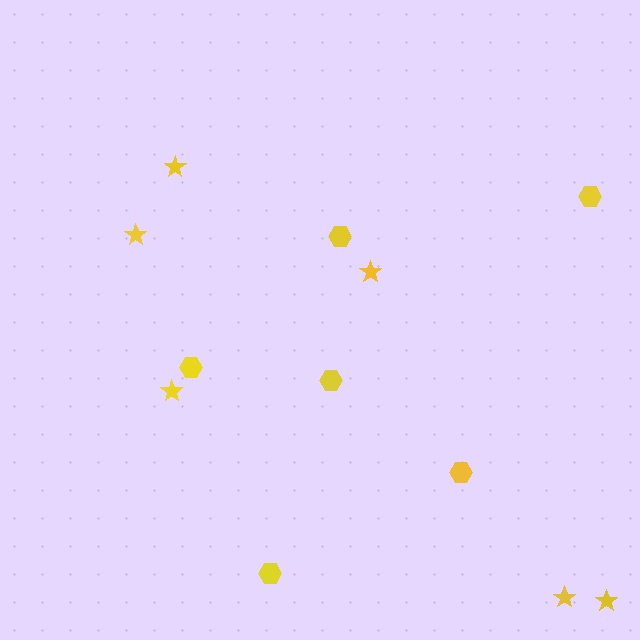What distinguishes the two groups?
There are 2 groups: one group of hexagons (6) and one group of stars (6).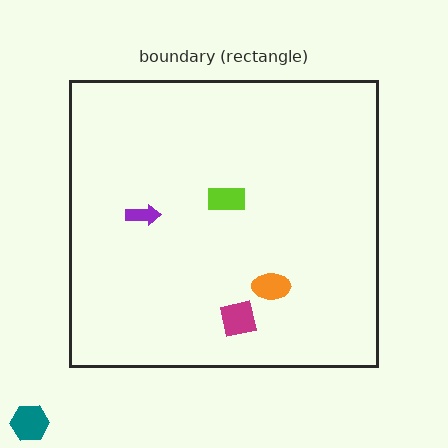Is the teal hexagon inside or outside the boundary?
Outside.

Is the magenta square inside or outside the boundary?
Inside.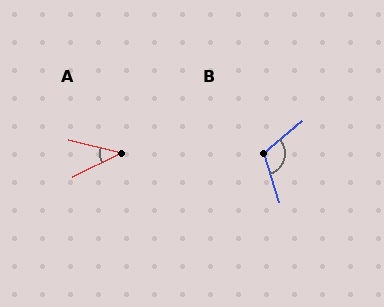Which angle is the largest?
B, at approximately 112 degrees.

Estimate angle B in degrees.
Approximately 112 degrees.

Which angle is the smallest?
A, at approximately 40 degrees.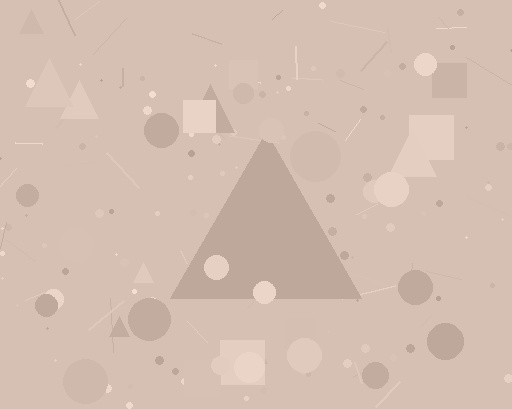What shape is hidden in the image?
A triangle is hidden in the image.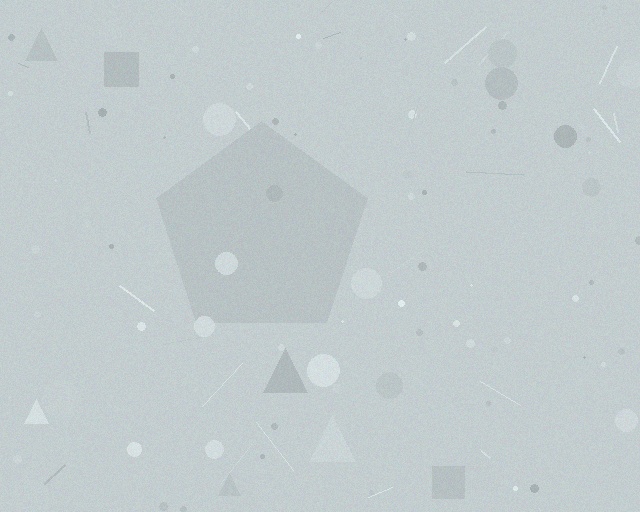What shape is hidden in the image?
A pentagon is hidden in the image.